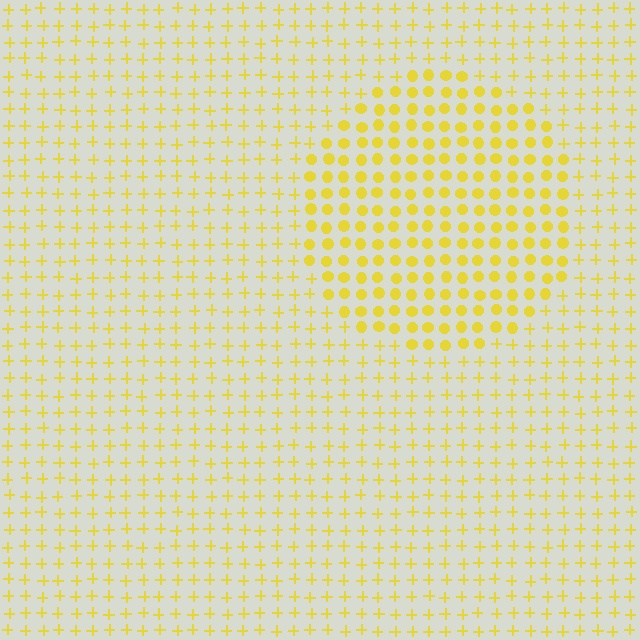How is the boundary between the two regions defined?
The boundary is defined by a change in element shape: circles inside vs. plus signs outside. All elements share the same color and spacing.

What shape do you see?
I see a circle.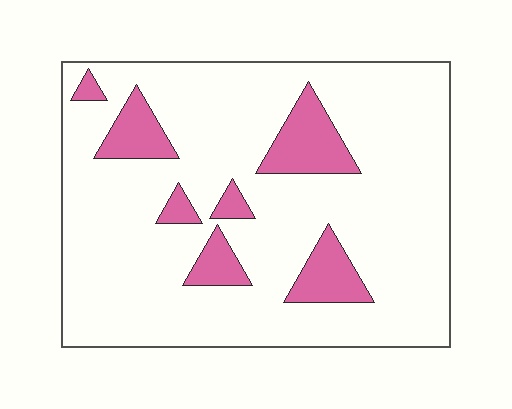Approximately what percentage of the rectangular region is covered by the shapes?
Approximately 15%.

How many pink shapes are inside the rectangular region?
7.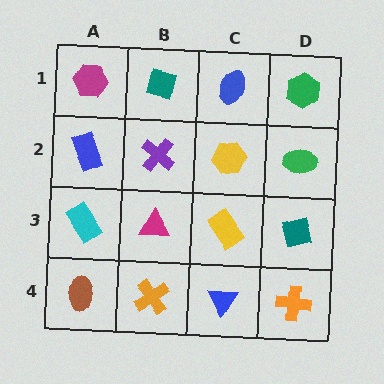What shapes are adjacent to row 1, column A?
A blue rectangle (row 2, column A), a teal diamond (row 1, column B).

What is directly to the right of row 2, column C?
A green ellipse.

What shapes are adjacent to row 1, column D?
A green ellipse (row 2, column D), a blue ellipse (row 1, column C).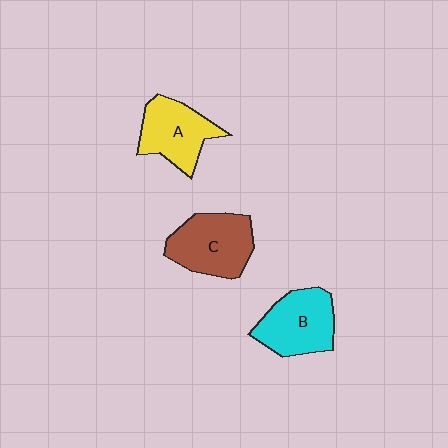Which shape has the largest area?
Shape C (brown).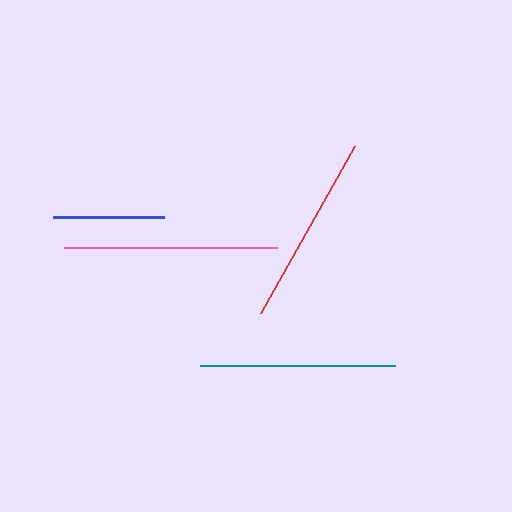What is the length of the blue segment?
The blue segment is approximately 111 pixels long.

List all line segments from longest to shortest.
From longest to shortest: pink, teal, red, blue.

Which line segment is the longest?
The pink line is the longest at approximately 213 pixels.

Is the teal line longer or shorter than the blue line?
The teal line is longer than the blue line.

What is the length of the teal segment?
The teal segment is approximately 195 pixels long.